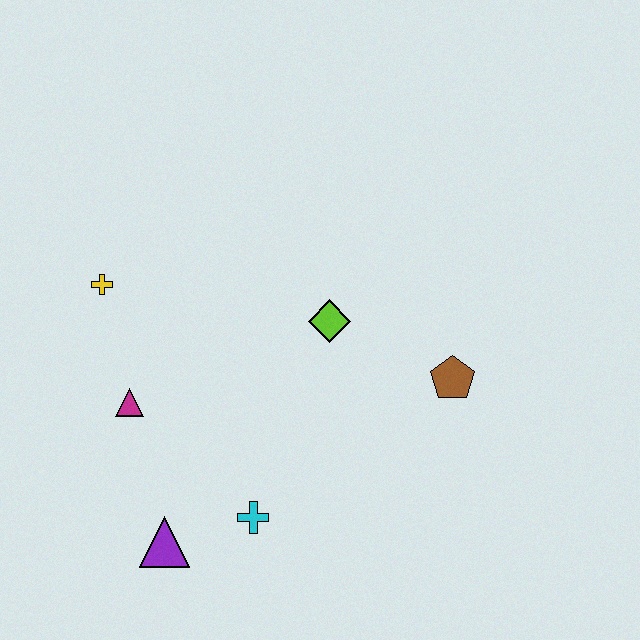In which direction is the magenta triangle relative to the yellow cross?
The magenta triangle is below the yellow cross.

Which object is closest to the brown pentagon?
The lime diamond is closest to the brown pentagon.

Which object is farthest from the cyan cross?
The yellow cross is farthest from the cyan cross.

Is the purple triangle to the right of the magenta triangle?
Yes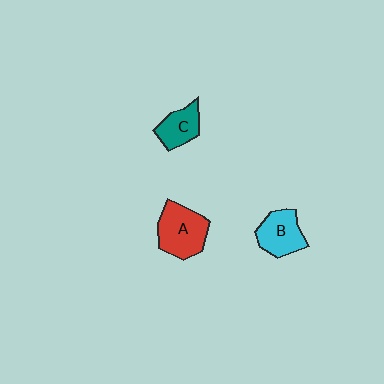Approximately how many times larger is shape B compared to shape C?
Approximately 1.2 times.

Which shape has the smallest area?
Shape C (teal).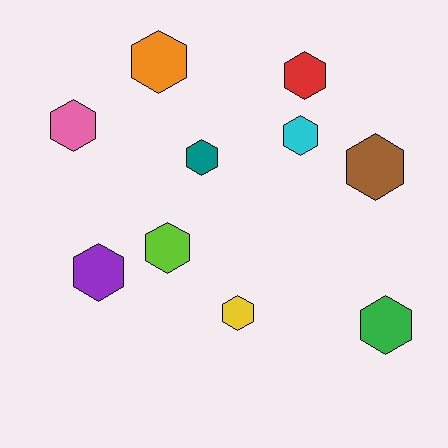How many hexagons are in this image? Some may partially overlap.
There are 10 hexagons.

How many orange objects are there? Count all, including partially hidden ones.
There is 1 orange object.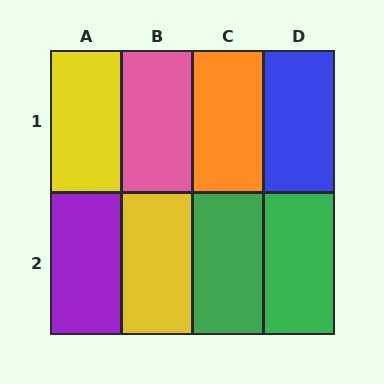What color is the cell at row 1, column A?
Yellow.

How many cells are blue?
1 cell is blue.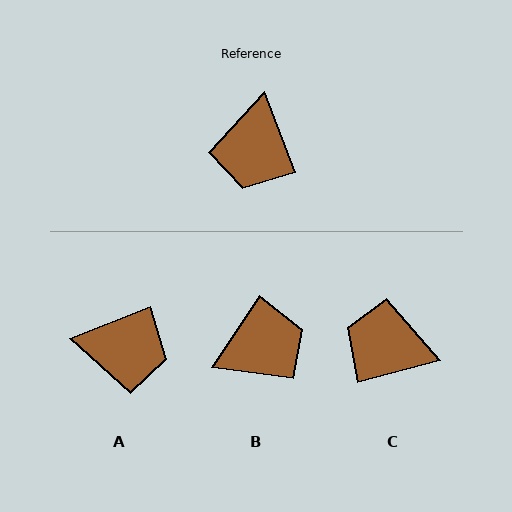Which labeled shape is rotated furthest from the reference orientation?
B, about 126 degrees away.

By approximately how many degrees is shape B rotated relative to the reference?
Approximately 126 degrees counter-clockwise.